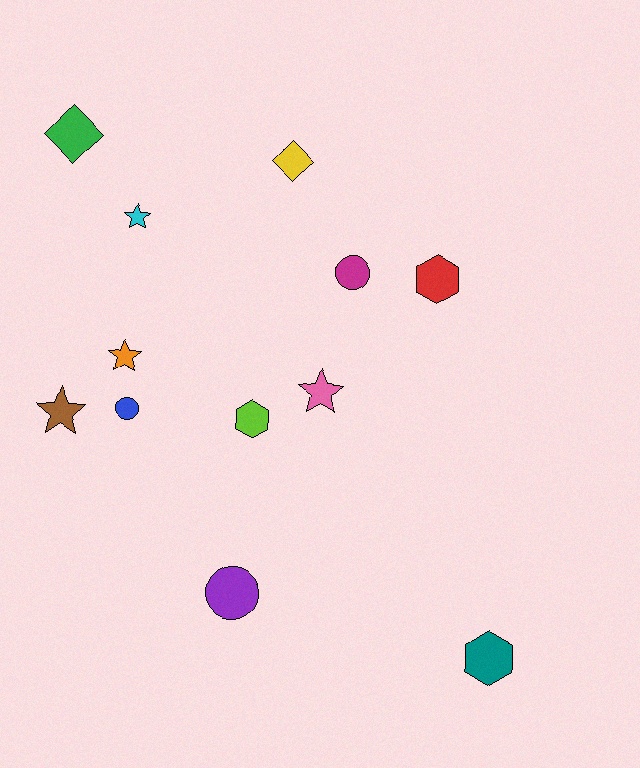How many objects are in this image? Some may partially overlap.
There are 12 objects.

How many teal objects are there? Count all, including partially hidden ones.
There is 1 teal object.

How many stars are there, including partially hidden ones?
There are 4 stars.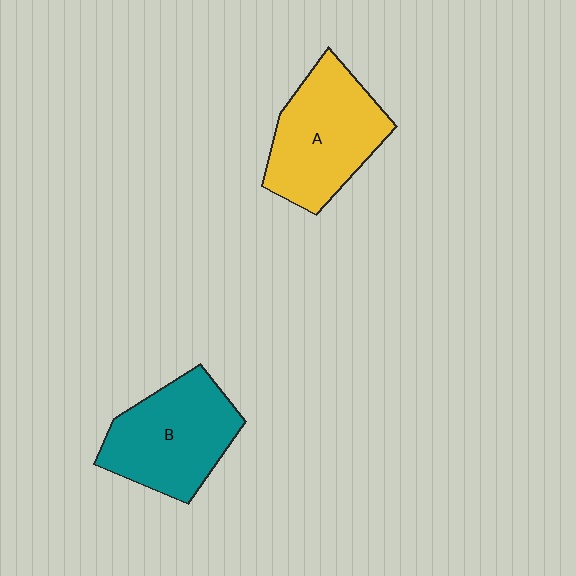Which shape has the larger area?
Shape A (yellow).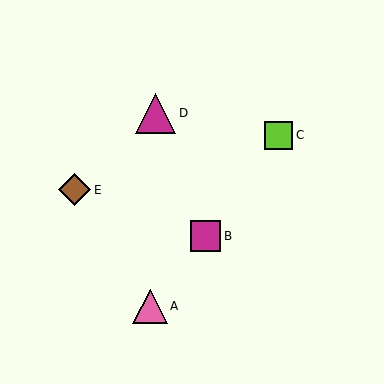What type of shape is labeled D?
Shape D is a magenta triangle.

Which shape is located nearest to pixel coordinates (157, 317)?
The pink triangle (labeled A) at (150, 306) is nearest to that location.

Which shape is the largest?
The magenta triangle (labeled D) is the largest.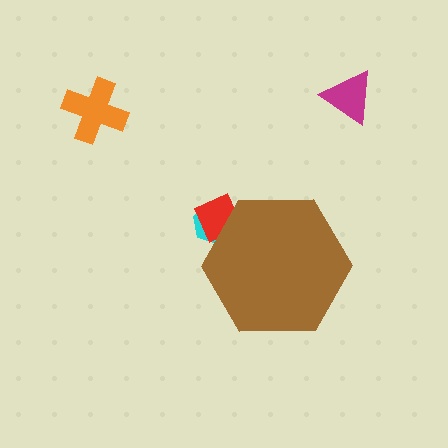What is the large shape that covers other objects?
A brown hexagon.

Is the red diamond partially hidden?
Yes, the red diamond is partially hidden behind the brown hexagon.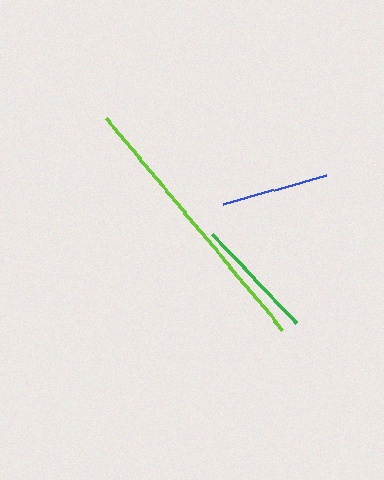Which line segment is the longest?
The lime line is the longest at approximately 275 pixels.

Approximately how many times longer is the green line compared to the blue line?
The green line is approximately 1.1 times the length of the blue line.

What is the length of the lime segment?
The lime segment is approximately 275 pixels long.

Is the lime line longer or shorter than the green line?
The lime line is longer than the green line.